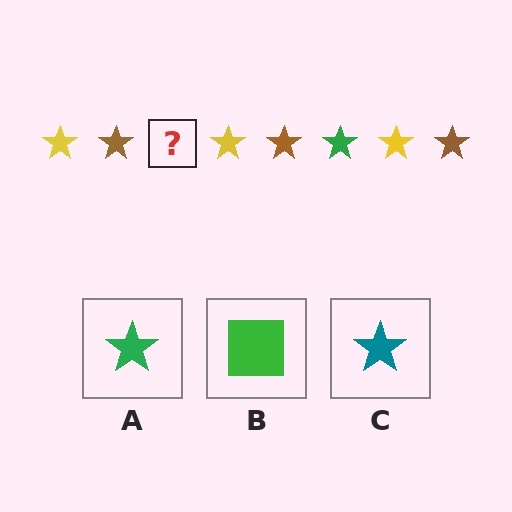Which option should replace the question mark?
Option A.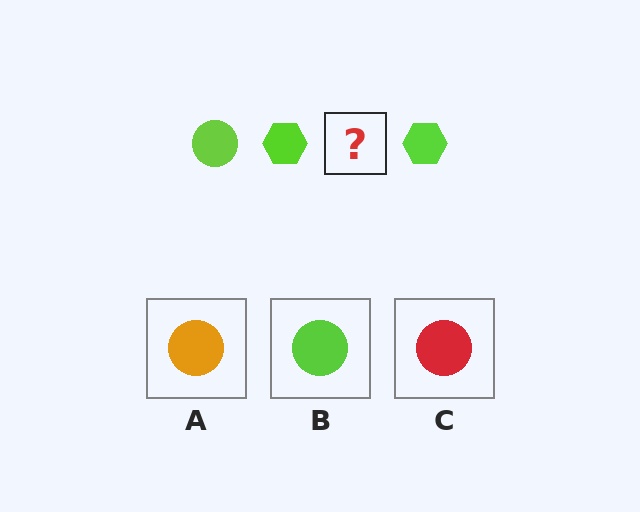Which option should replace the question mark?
Option B.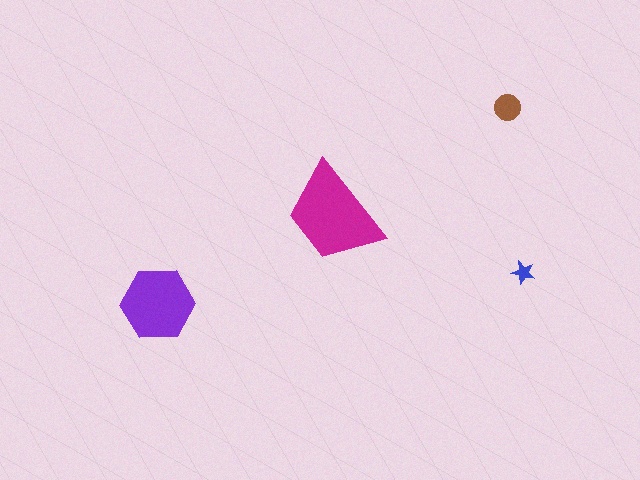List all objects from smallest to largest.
The blue star, the brown circle, the purple hexagon, the magenta trapezoid.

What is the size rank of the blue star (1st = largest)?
4th.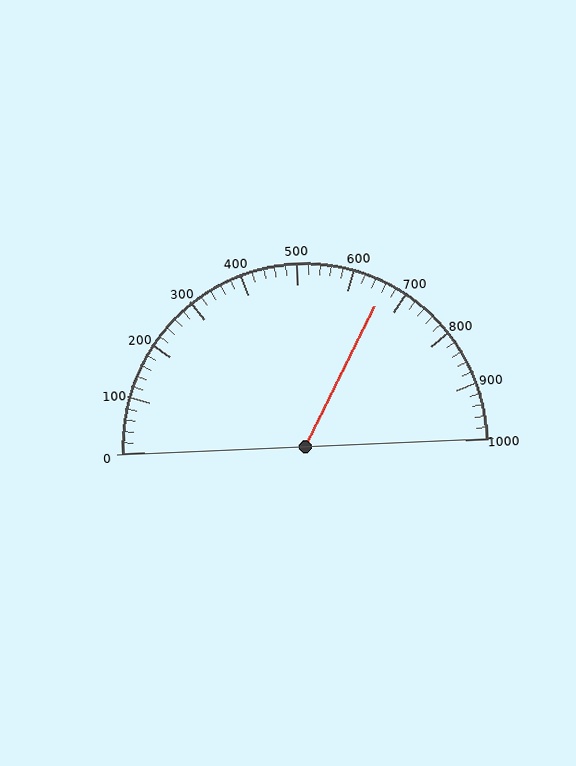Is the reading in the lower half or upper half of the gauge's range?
The reading is in the upper half of the range (0 to 1000).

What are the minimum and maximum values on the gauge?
The gauge ranges from 0 to 1000.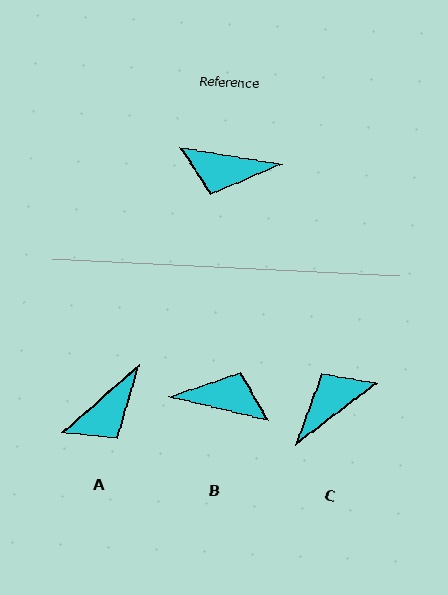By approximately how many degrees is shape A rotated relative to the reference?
Approximately 51 degrees counter-clockwise.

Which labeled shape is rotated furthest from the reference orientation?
B, about 176 degrees away.